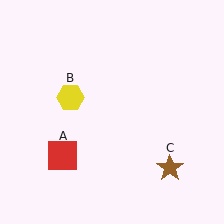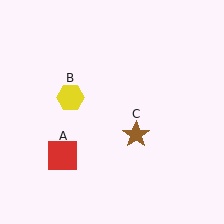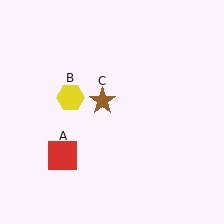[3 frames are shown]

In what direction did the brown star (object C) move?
The brown star (object C) moved up and to the left.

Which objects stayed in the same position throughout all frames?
Red square (object A) and yellow hexagon (object B) remained stationary.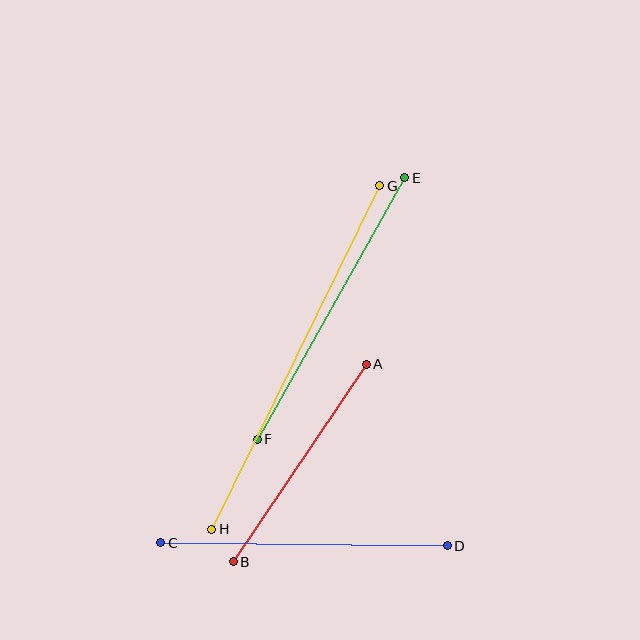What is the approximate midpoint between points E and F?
The midpoint is at approximately (331, 308) pixels.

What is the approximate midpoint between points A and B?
The midpoint is at approximately (300, 463) pixels.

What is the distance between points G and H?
The distance is approximately 382 pixels.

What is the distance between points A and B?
The distance is approximately 238 pixels.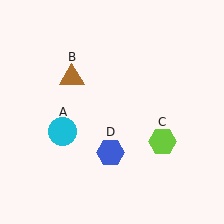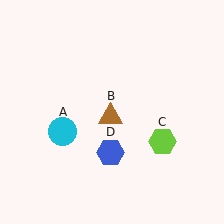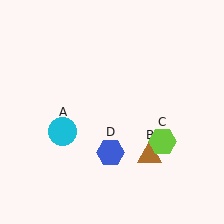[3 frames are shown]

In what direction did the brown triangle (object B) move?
The brown triangle (object B) moved down and to the right.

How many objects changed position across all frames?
1 object changed position: brown triangle (object B).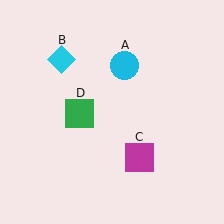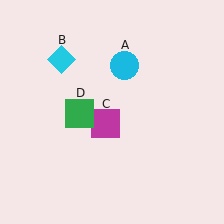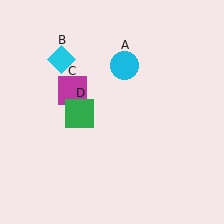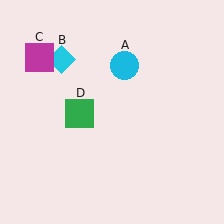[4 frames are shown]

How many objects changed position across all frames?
1 object changed position: magenta square (object C).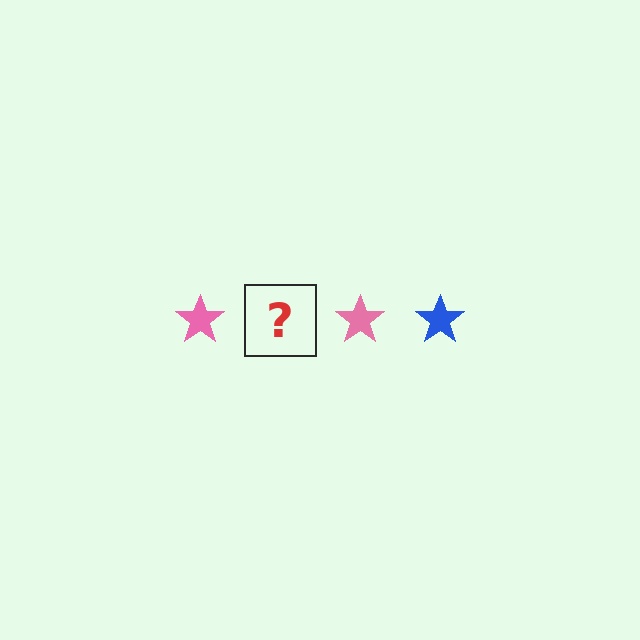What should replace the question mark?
The question mark should be replaced with a blue star.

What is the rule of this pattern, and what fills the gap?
The rule is that the pattern cycles through pink, blue stars. The gap should be filled with a blue star.